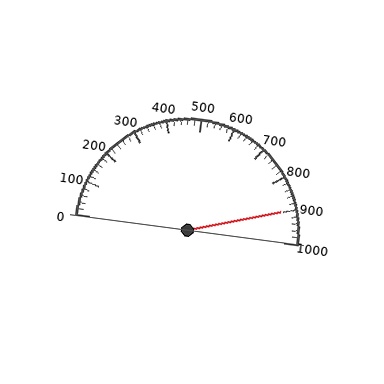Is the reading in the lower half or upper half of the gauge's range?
The reading is in the upper half of the range (0 to 1000).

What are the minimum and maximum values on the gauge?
The gauge ranges from 0 to 1000.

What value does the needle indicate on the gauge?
The needle indicates approximately 900.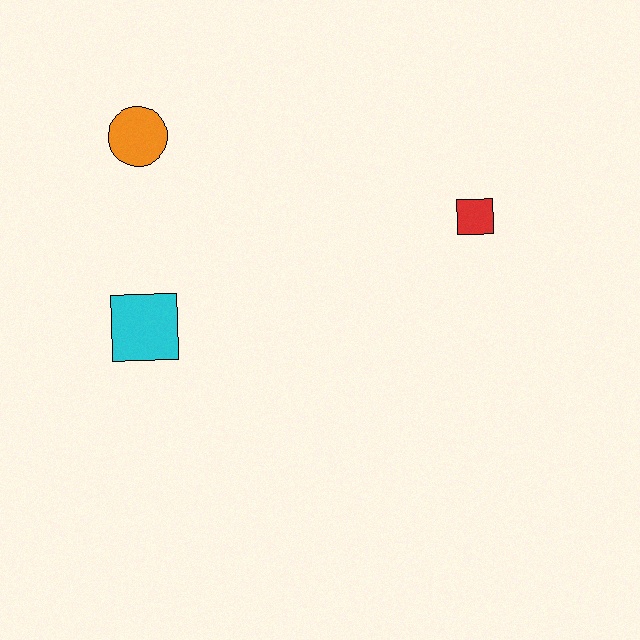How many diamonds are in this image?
There are no diamonds.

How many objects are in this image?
There are 3 objects.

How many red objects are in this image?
There is 1 red object.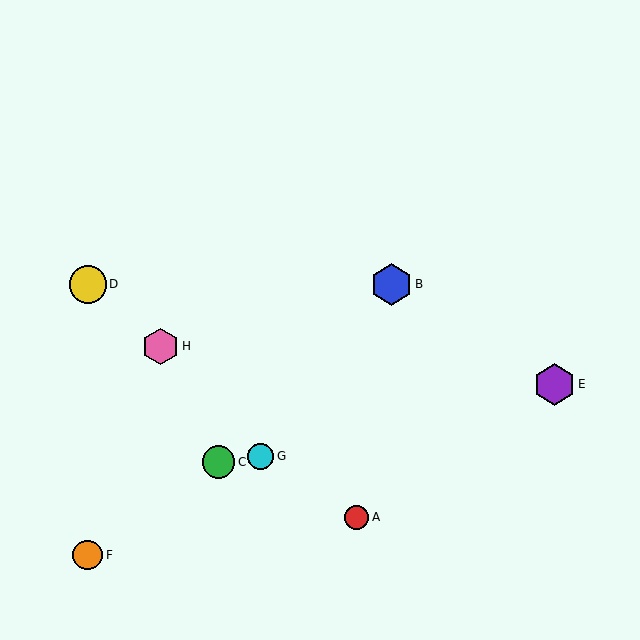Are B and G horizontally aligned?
No, B is at y≈284 and G is at y≈456.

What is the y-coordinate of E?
Object E is at y≈384.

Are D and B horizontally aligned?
Yes, both are at y≈284.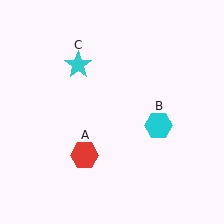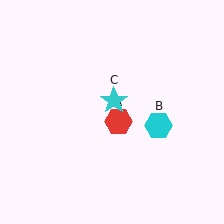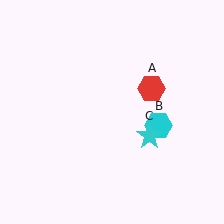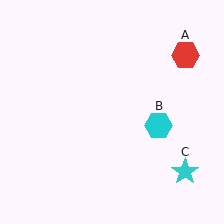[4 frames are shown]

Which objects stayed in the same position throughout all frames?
Cyan hexagon (object B) remained stationary.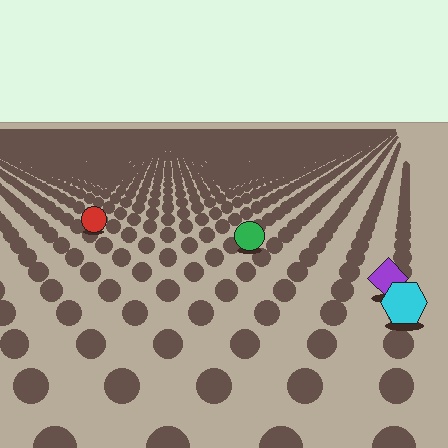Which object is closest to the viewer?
The cyan hexagon is closest. The texture marks near it are larger and more spread out.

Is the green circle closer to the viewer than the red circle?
Yes. The green circle is closer — you can tell from the texture gradient: the ground texture is coarser near it.